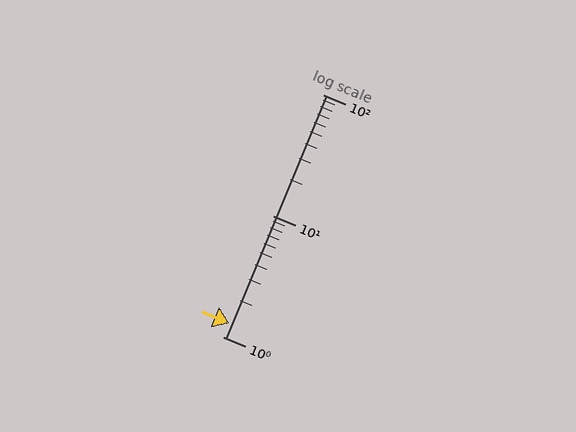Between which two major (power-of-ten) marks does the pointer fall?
The pointer is between 1 and 10.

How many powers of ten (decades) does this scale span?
The scale spans 2 decades, from 1 to 100.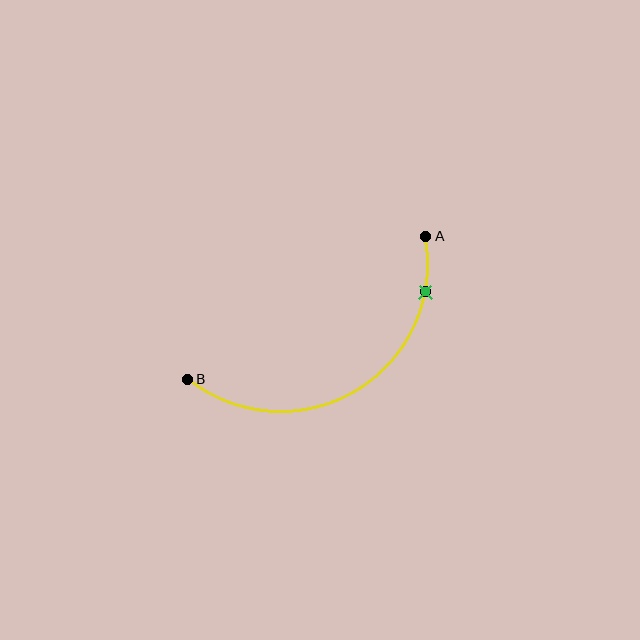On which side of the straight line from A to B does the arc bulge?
The arc bulges below the straight line connecting A and B.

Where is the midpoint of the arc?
The arc midpoint is the point on the curve farthest from the straight line joining A and B. It sits below that line.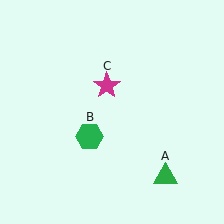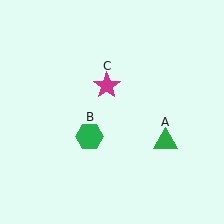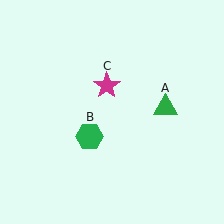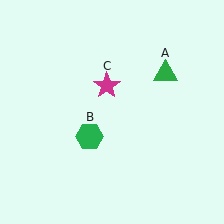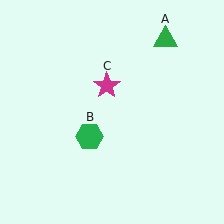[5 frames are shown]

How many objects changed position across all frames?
1 object changed position: green triangle (object A).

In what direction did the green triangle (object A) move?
The green triangle (object A) moved up.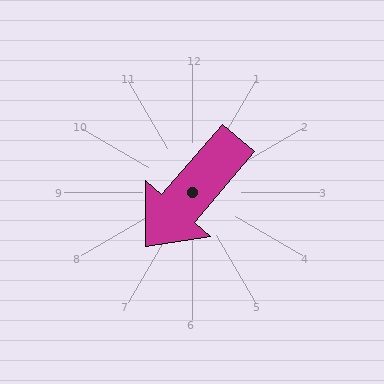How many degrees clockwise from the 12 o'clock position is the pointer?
Approximately 221 degrees.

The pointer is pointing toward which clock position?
Roughly 7 o'clock.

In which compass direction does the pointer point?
Southwest.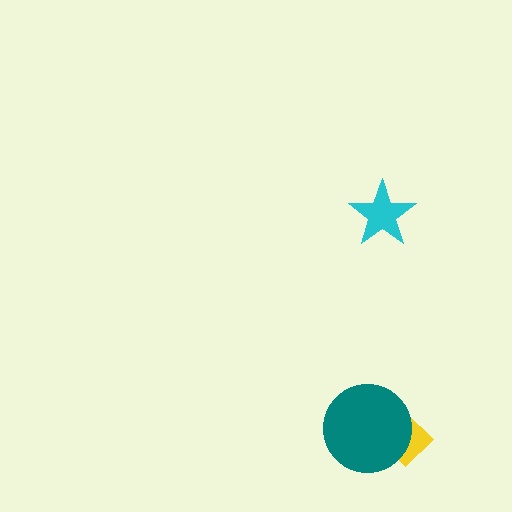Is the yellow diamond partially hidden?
Yes, it is partially covered by another shape.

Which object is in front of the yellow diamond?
The teal circle is in front of the yellow diamond.